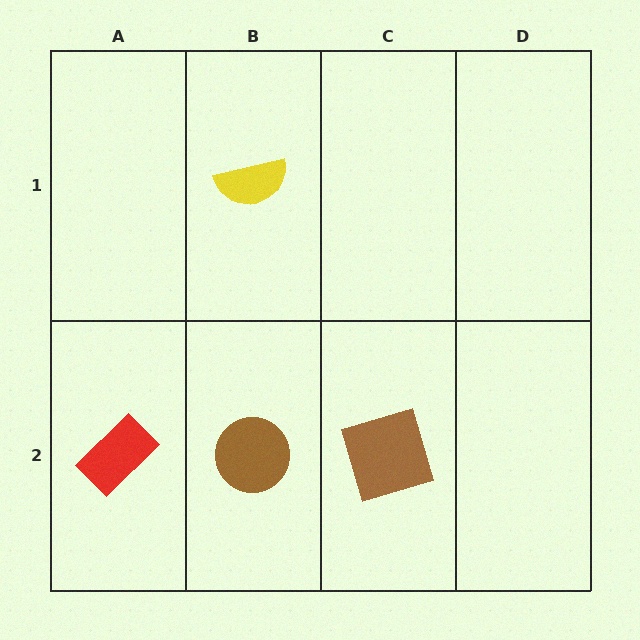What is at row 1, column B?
A yellow semicircle.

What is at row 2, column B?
A brown circle.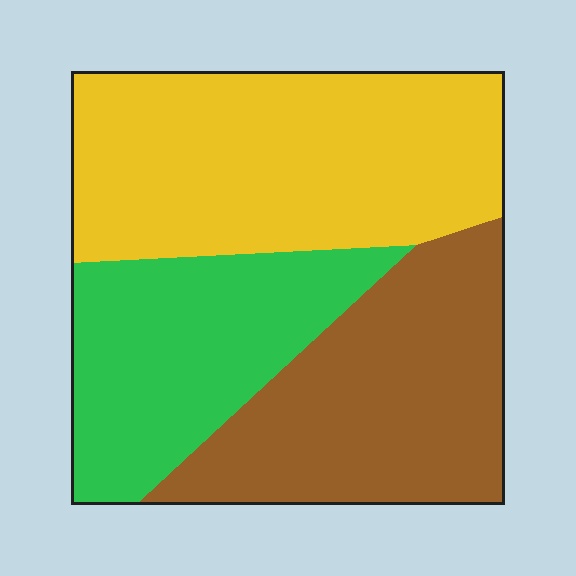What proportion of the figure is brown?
Brown covers 32% of the figure.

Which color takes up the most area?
Yellow, at roughly 40%.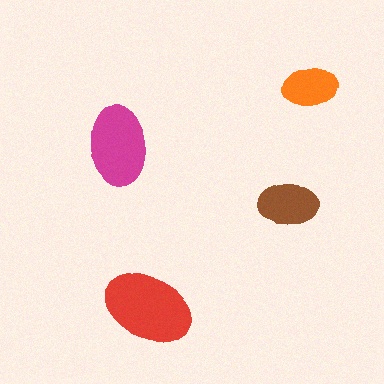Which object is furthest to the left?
The magenta ellipse is leftmost.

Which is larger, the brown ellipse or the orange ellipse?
The brown one.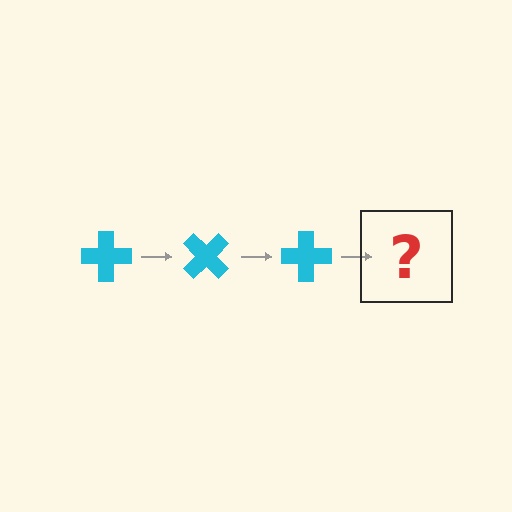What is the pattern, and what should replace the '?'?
The pattern is that the cross rotates 45 degrees each step. The '?' should be a cyan cross rotated 135 degrees.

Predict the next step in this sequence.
The next step is a cyan cross rotated 135 degrees.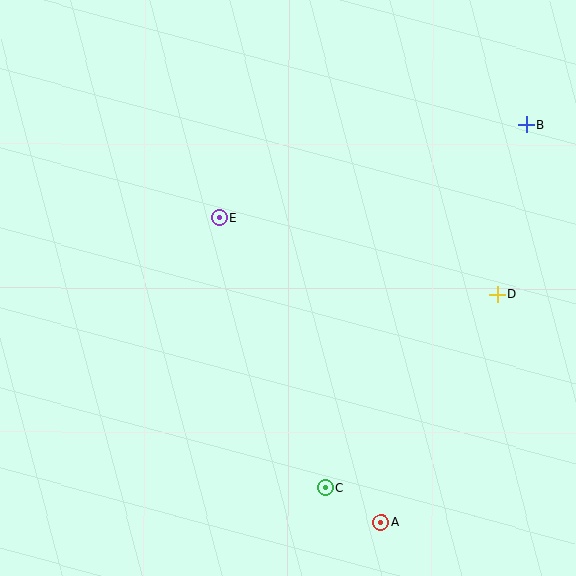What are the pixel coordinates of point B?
Point B is at (526, 124).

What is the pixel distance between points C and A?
The distance between C and A is 66 pixels.